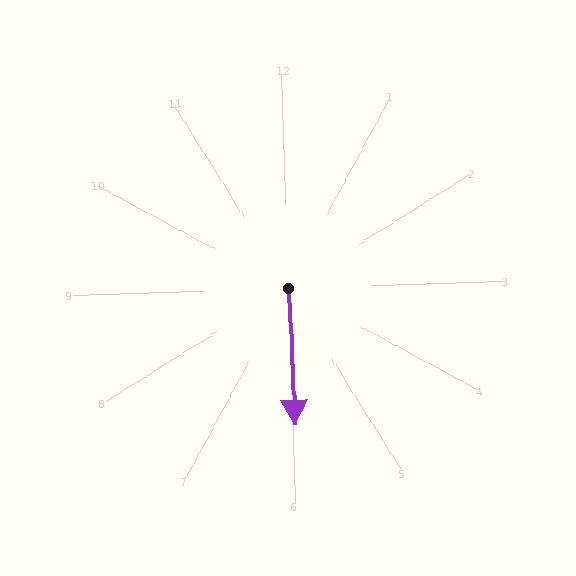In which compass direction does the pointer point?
South.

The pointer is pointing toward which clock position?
Roughly 6 o'clock.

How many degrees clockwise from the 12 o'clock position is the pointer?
Approximately 179 degrees.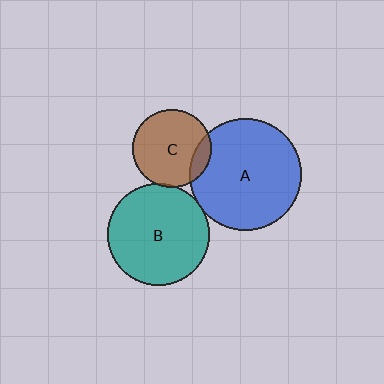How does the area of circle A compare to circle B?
Approximately 1.2 times.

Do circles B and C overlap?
Yes.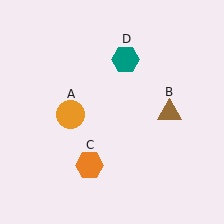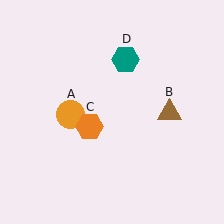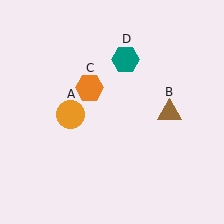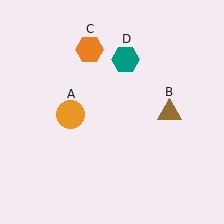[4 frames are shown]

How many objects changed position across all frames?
1 object changed position: orange hexagon (object C).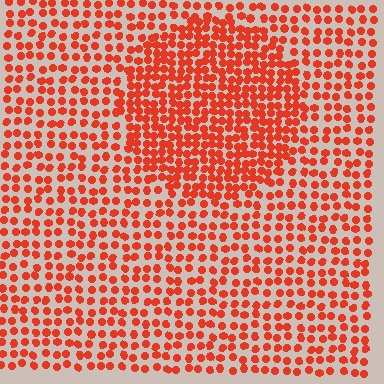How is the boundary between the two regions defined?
The boundary is defined by a change in element density (approximately 1.8x ratio). All elements are the same color, size, and shape.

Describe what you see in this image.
The image contains small red elements arranged at two different densities. A circle-shaped region is visible where the elements are more densely packed than the surrounding area.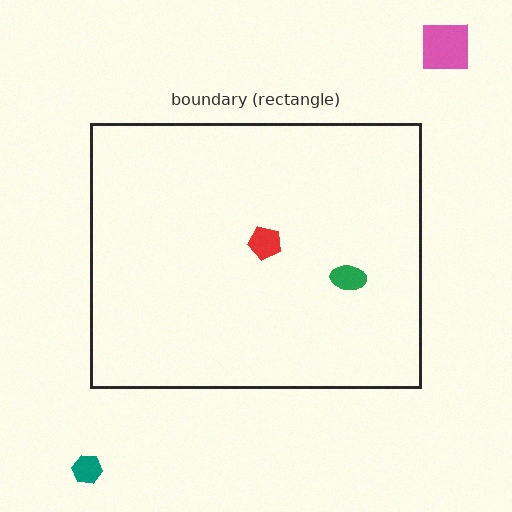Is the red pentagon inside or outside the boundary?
Inside.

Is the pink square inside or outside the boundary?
Outside.